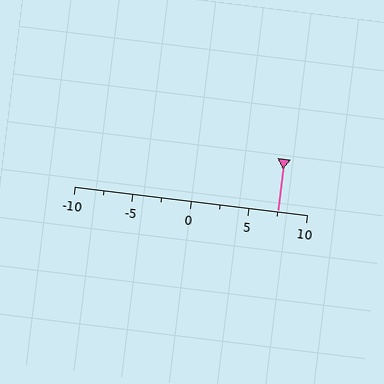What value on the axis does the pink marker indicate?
The marker indicates approximately 7.5.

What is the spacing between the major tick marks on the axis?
The major ticks are spaced 5 apart.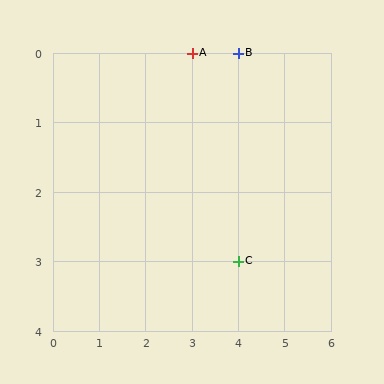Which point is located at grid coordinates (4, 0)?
Point B is at (4, 0).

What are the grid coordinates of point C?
Point C is at grid coordinates (4, 3).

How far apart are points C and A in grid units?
Points C and A are 1 column and 3 rows apart (about 3.2 grid units diagonally).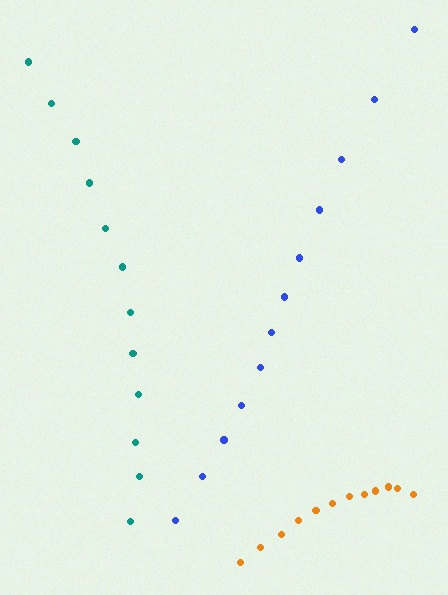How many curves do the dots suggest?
There are 3 distinct paths.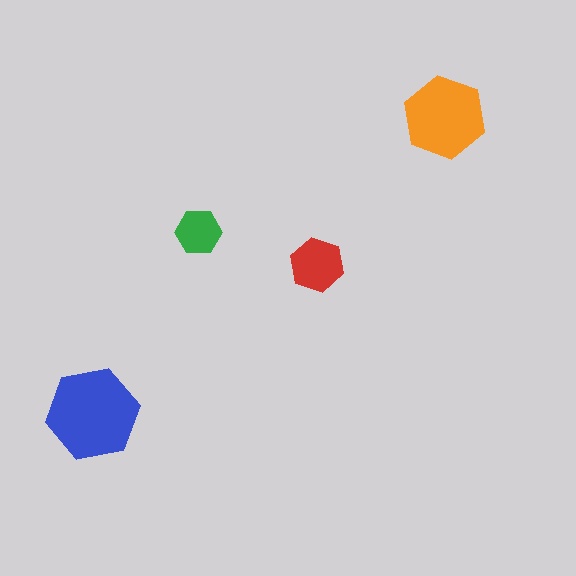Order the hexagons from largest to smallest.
the blue one, the orange one, the red one, the green one.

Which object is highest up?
The orange hexagon is topmost.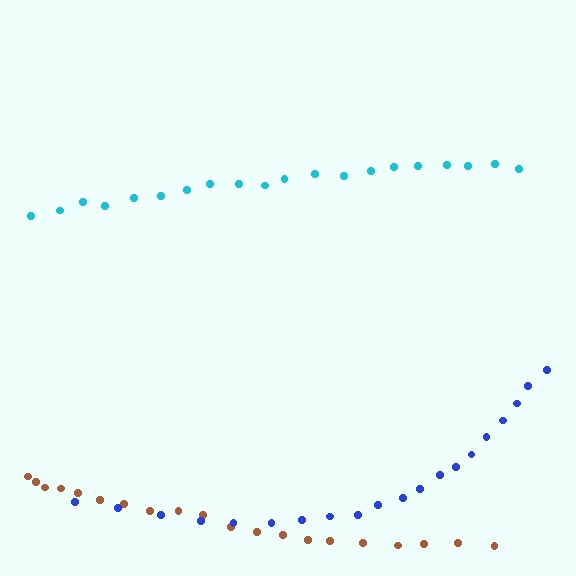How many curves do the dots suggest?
There are 3 distinct paths.